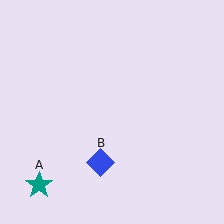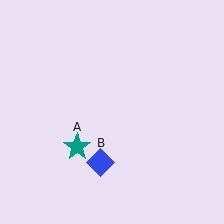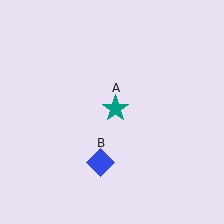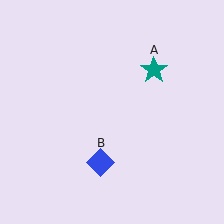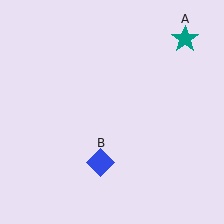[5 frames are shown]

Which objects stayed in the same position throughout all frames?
Blue diamond (object B) remained stationary.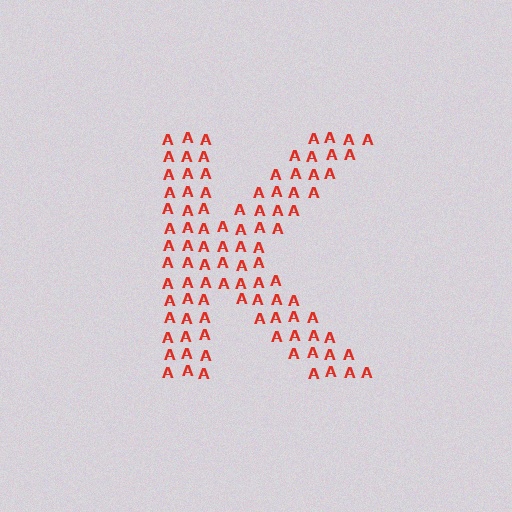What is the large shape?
The large shape is the letter K.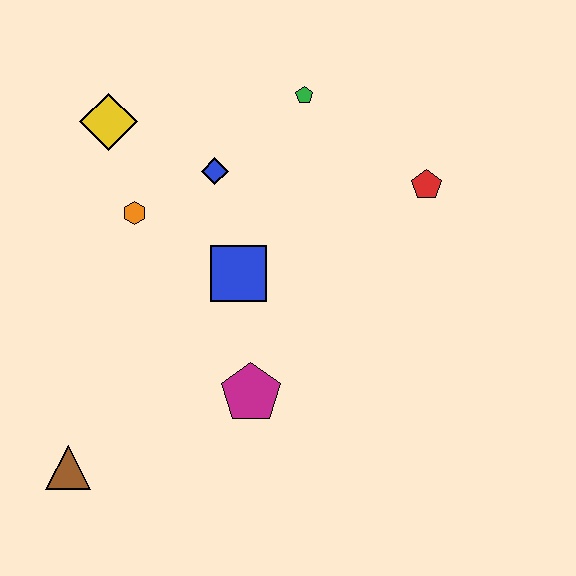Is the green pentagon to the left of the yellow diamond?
No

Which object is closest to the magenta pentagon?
The blue square is closest to the magenta pentagon.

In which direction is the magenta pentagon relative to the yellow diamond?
The magenta pentagon is below the yellow diamond.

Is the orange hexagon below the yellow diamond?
Yes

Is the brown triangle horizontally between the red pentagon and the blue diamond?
No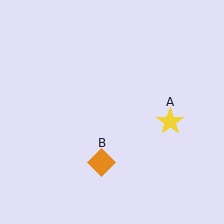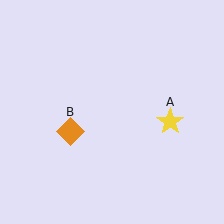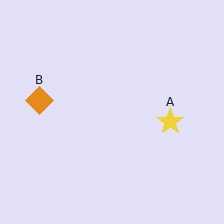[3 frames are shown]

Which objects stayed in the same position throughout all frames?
Yellow star (object A) remained stationary.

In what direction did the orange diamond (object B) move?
The orange diamond (object B) moved up and to the left.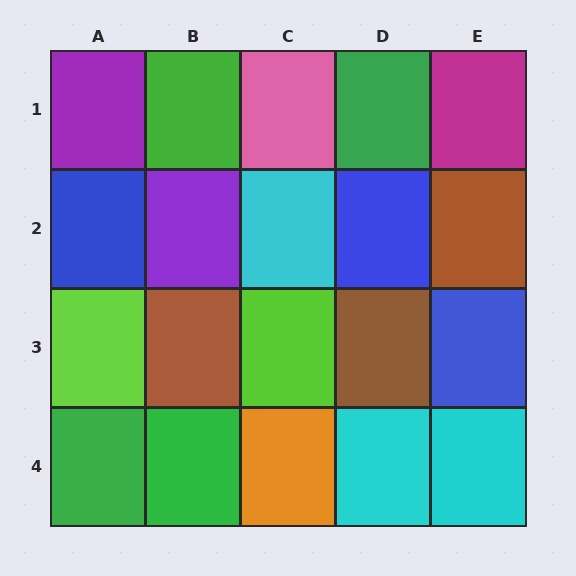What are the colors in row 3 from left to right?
Lime, brown, lime, brown, blue.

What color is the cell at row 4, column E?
Cyan.